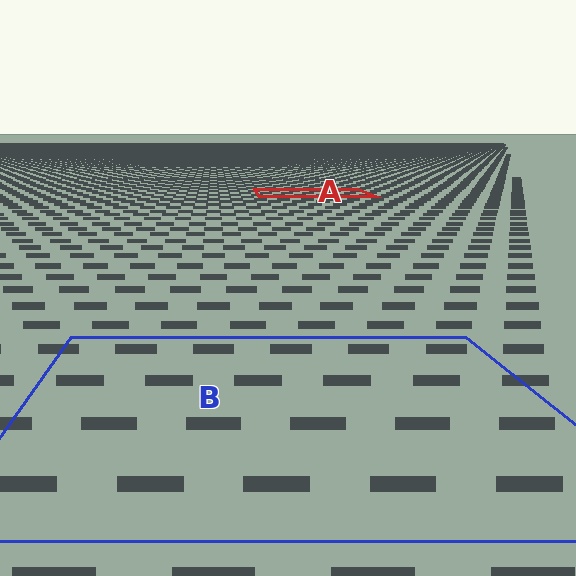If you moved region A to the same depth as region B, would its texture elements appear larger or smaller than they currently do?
They would appear larger. At a closer depth, the same texture elements are projected at a bigger on-screen size.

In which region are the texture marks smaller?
The texture marks are smaller in region A, because it is farther away.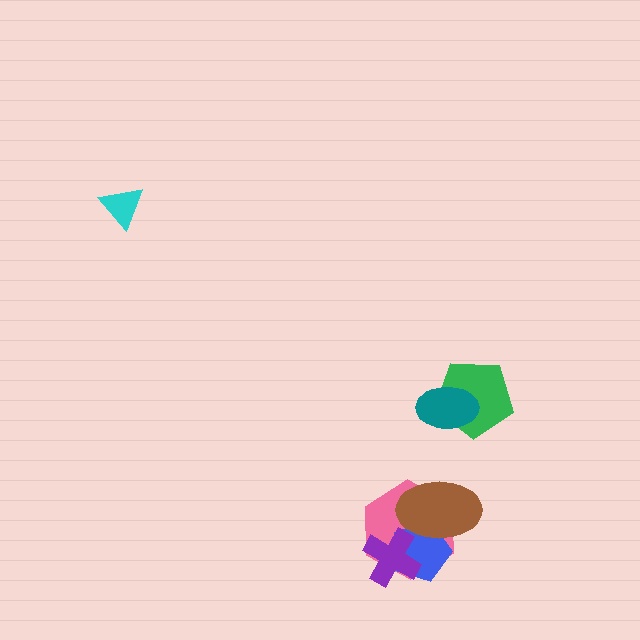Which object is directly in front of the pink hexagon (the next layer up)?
The blue pentagon is directly in front of the pink hexagon.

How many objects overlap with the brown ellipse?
2 objects overlap with the brown ellipse.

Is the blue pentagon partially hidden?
Yes, it is partially covered by another shape.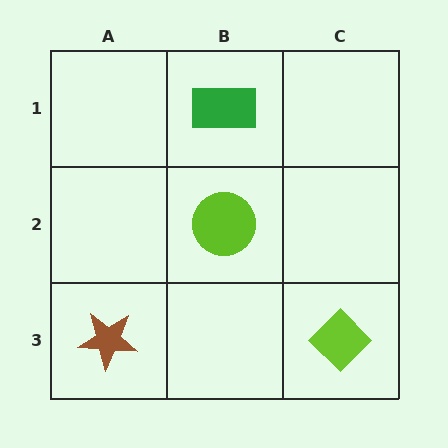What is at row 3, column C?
A lime diamond.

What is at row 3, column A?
A brown star.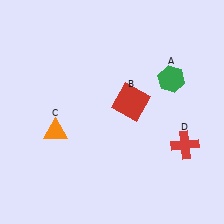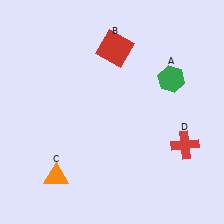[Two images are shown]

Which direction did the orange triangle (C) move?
The orange triangle (C) moved down.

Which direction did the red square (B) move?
The red square (B) moved up.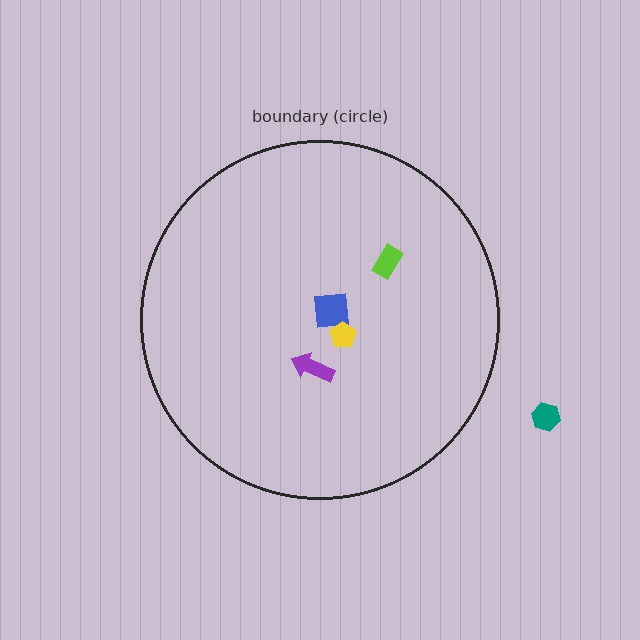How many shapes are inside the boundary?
4 inside, 1 outside.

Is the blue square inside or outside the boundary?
Inside.